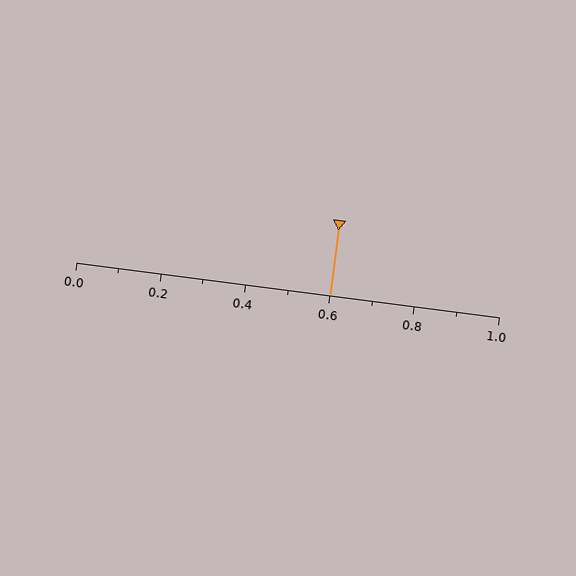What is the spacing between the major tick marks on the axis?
The major ticks are spaced 0.2 apart.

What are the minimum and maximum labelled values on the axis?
The axis runs from 0.0 to 1.0.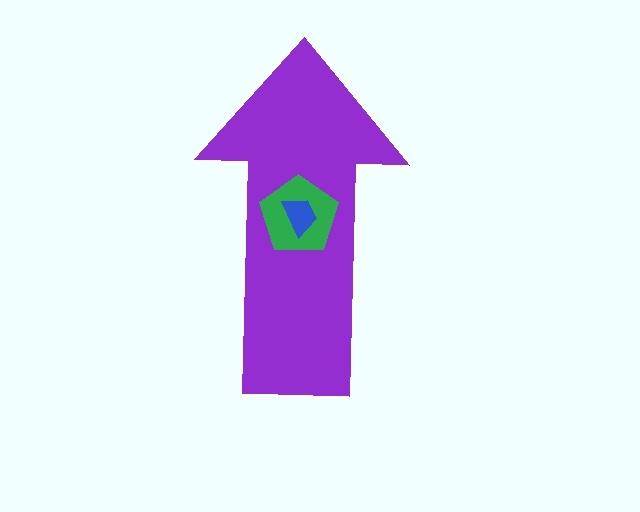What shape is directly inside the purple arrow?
The green pentagon.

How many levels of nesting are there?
3.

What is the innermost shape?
The blue trapezoid.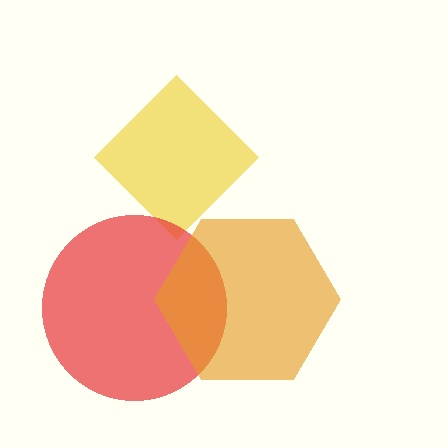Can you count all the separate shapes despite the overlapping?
Yes, there are 3 separate shapes.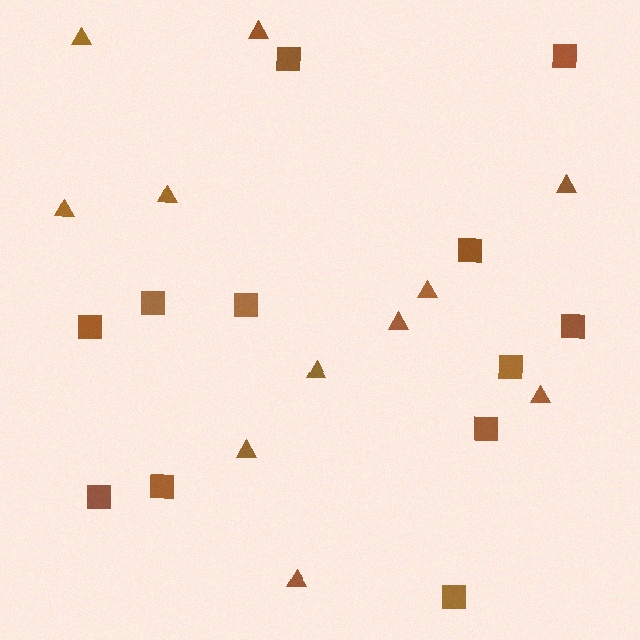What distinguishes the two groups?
There are 2 groups: one group of squares (12) and one group of triangles (11).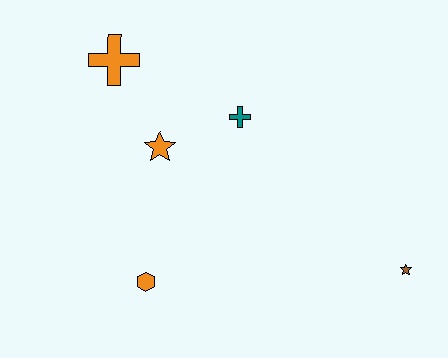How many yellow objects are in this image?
There are no yellow objects.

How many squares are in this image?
There are no squares.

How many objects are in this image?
There are 5 objects.